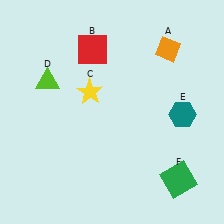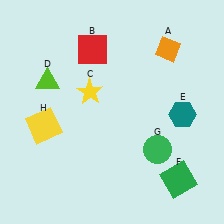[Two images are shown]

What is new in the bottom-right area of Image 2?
A green circle (G) was added in the bottom-right area of Image 2.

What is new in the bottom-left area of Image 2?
A yellow square (H) was added in the bottom-left area of Image 2.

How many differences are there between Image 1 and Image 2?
There are 2 differences between the two images.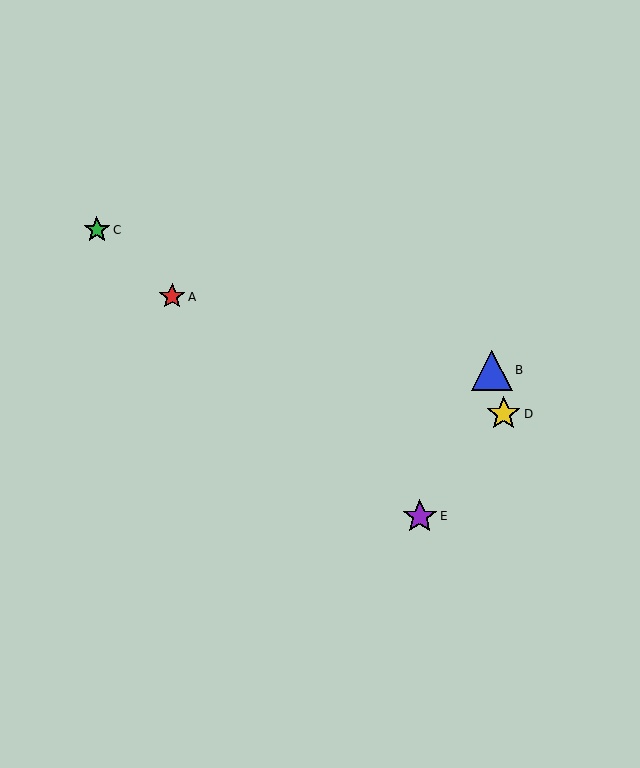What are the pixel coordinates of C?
Object C is at (97, 230).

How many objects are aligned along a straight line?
3 objects (A, C, E) are aligned along a straight line.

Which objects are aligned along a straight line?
Objects A, C, E are aligned along a straight line.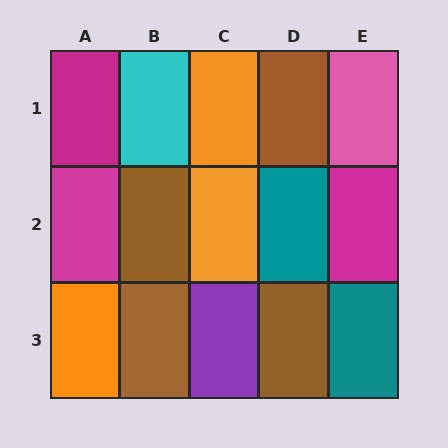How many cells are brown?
4 cells are brown.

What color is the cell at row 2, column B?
Brown.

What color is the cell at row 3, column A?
Orange.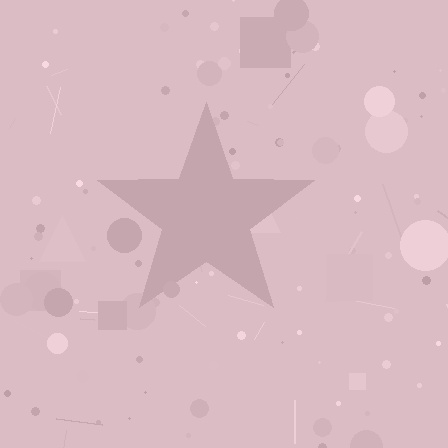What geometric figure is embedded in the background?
A star is embedded in the background.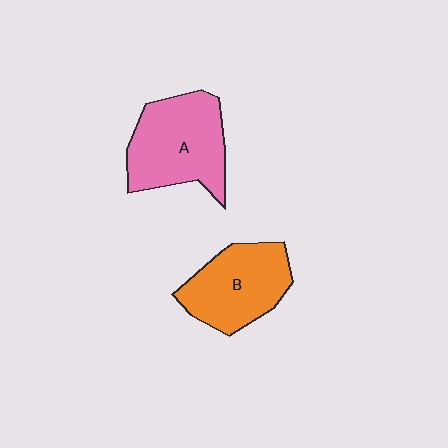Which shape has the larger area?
Shape A (pink).